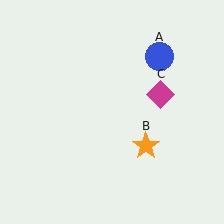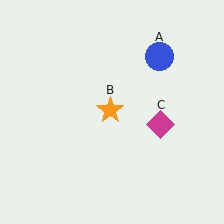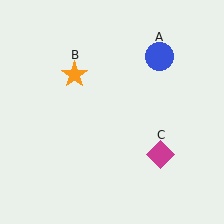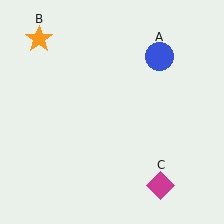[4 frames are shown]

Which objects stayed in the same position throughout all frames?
Blue circle (object A) remained stationary.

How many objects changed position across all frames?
2 objects changed position: orange star (object B), magenta diamond (object C).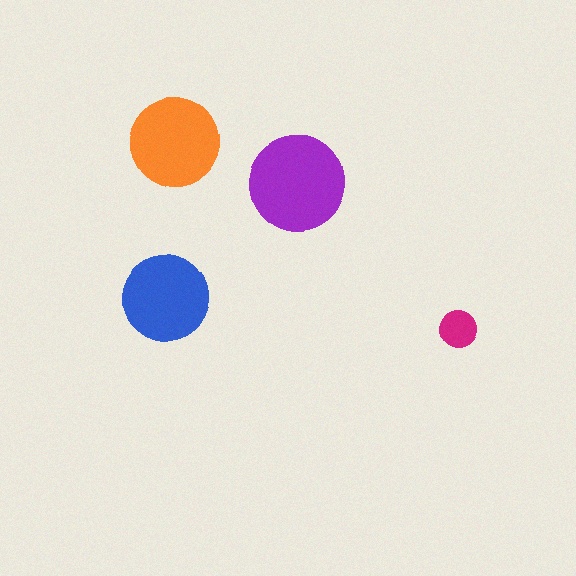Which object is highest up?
The orange circle is topmost.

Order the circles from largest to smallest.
the purple one, the orange one, the blue one, the magenta one.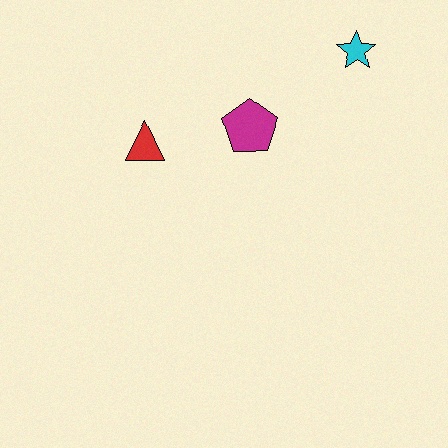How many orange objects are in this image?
There are no orange objects.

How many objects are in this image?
There are 3 objects.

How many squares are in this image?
There are no squares.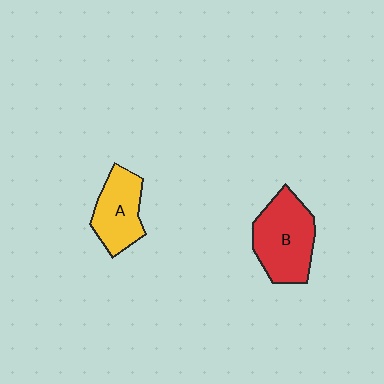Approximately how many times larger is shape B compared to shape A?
Approximately 1.4 times.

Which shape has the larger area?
Shape B (red).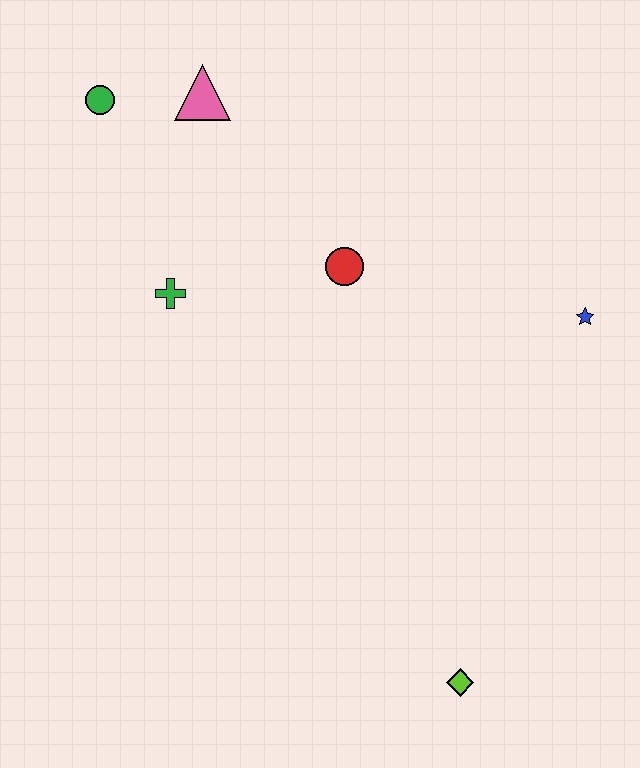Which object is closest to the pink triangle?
The green circle is closest to the pink triangle.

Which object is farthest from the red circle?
The lime diamond is farthest from the red circle.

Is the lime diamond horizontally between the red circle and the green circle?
No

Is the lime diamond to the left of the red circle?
No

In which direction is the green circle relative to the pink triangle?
The green circle is to the left of the pink triangle.